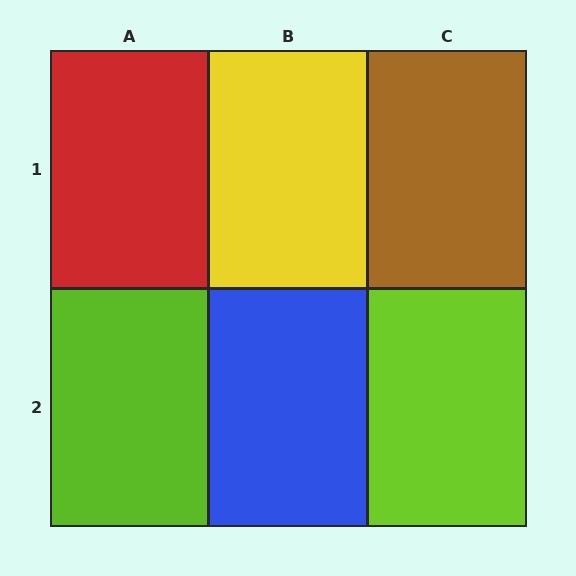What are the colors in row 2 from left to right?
Lime, blue, lime.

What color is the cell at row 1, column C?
Brown.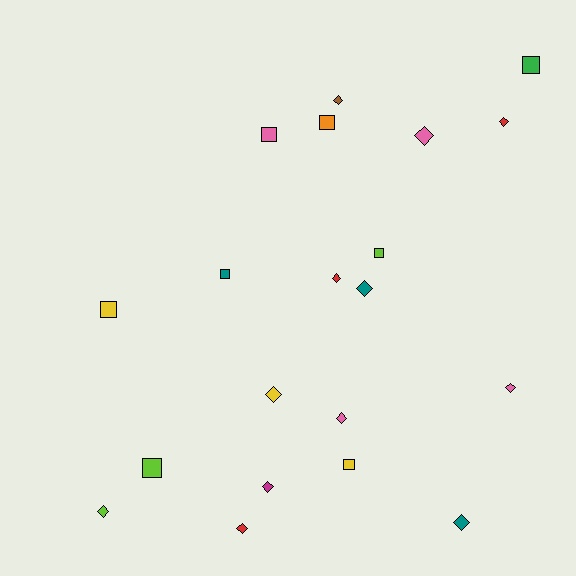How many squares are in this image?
There are 8 squares.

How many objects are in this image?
There are 20 objects.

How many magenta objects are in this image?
There is 1 magenta object.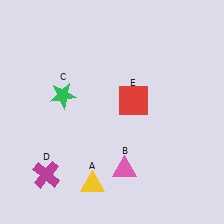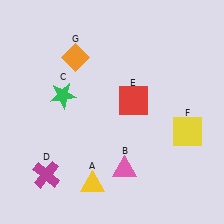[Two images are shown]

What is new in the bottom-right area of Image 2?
A yellow square (F) was added in the bottom-right area of Image 2.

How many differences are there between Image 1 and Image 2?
There are 2 differences between the two images.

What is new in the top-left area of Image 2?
An orange diamond (G) was added in the top-left area of Image 2.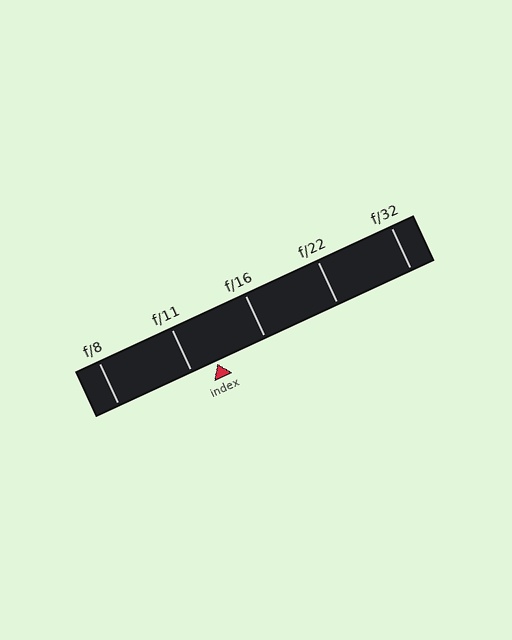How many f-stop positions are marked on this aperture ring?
There are 5 f-stop positions marked.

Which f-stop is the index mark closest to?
The index mark is closest to f/11.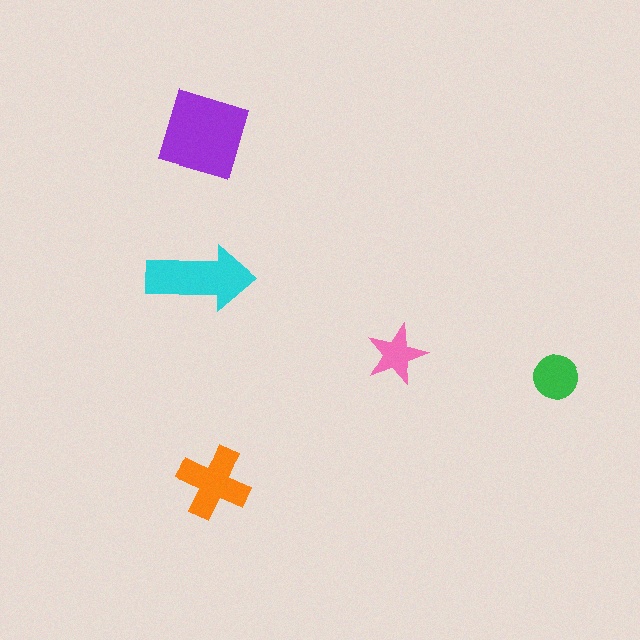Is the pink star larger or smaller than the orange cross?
Smaller.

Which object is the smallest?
The pink star.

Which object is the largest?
The purple diamond.